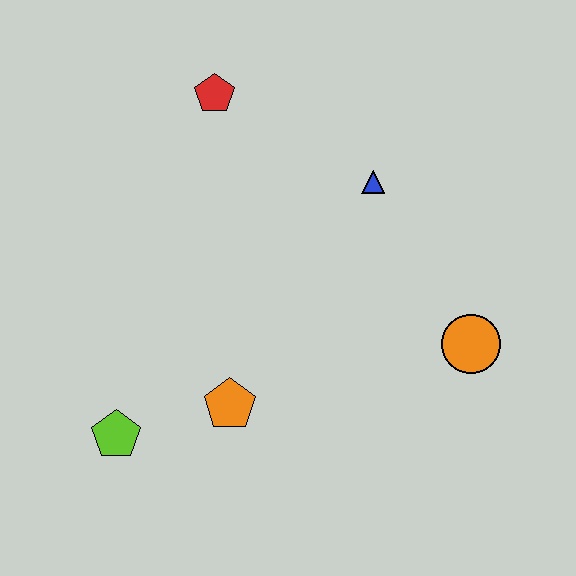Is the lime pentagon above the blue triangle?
No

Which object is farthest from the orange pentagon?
The red pentagon is farthest from the orange pentagon.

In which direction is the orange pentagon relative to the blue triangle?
The orange pentagon is below the blue triangle.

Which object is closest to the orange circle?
The blue triangle is closest to the orange circle.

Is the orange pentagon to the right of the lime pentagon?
Yes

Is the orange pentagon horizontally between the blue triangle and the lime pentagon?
Yes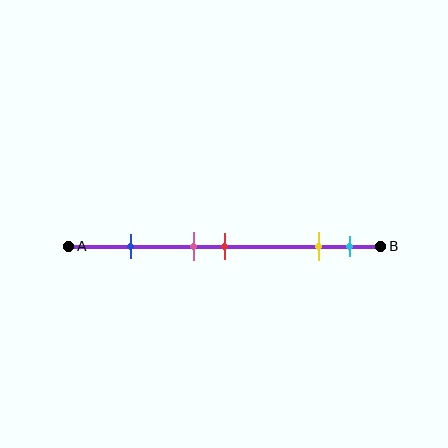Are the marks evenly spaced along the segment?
No, the marks are not evenly spaced.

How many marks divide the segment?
There are 5 marks dividing the segment.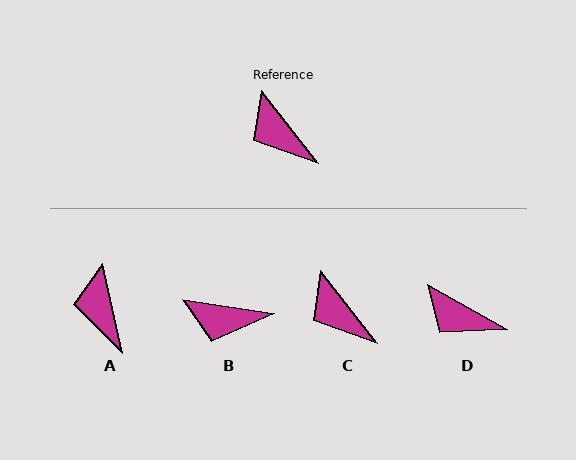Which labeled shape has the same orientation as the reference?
C.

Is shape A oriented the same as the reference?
No, it is off by about 25 degrees.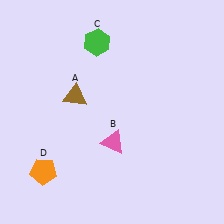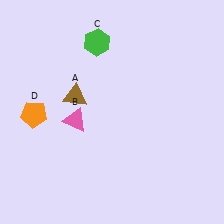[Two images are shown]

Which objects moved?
The objects that moved are: the pink triangle (B), the orange pentagon (D).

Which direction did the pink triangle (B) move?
The pink triangle (B) moved left.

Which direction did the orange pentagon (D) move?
The orange pentagon (D) moved up.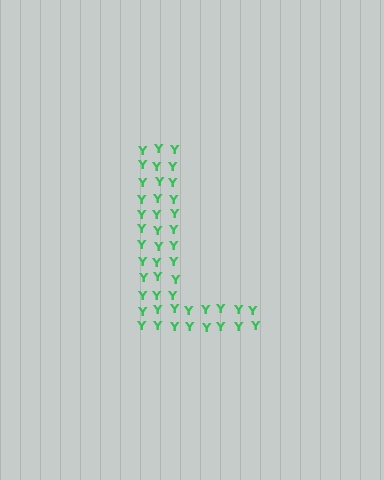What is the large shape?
The large shape is the letter L.